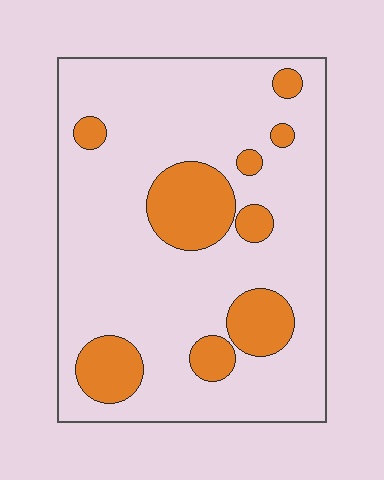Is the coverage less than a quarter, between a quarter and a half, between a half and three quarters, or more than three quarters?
Less than a quarter.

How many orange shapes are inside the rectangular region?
9.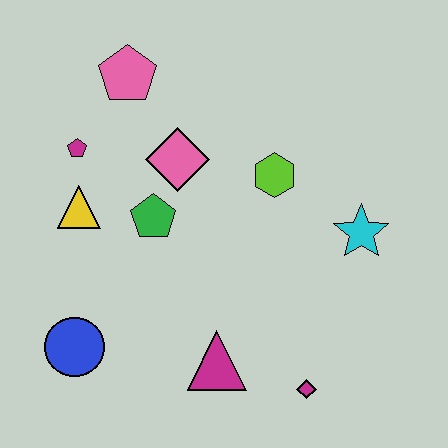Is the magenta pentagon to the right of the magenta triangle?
No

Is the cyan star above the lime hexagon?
No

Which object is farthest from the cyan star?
The blue circle is farthest from the cyan star.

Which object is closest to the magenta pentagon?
The yellow triangle is closest to the magenta pentagon.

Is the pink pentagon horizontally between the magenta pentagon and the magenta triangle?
Yes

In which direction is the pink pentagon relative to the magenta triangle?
The pink pentagon is above the magenta triangle.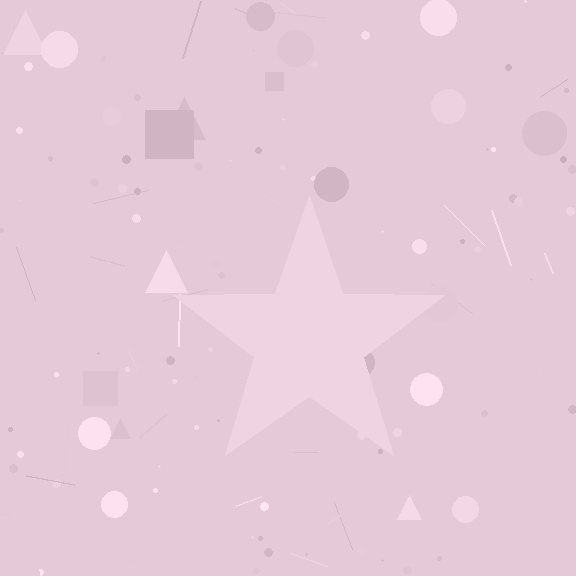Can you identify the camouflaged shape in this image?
The camouflaged shape is a star.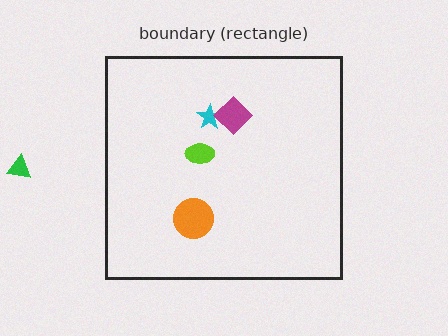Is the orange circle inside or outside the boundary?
Inside.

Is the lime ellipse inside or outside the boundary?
Inside.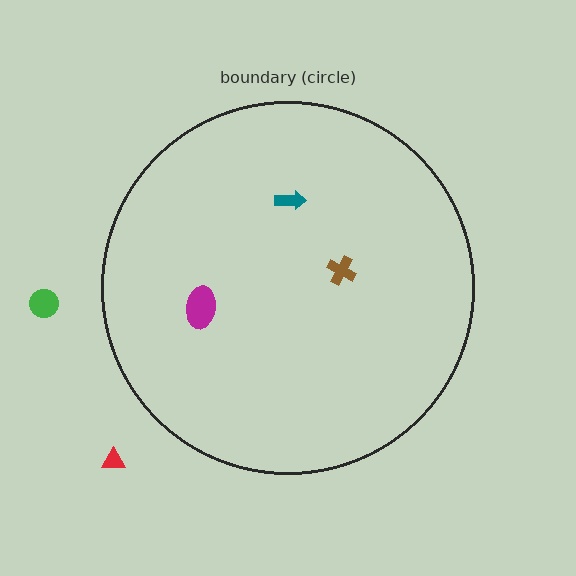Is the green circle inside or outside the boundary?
Outside.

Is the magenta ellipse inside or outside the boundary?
Inside.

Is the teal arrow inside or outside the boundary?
Inside.